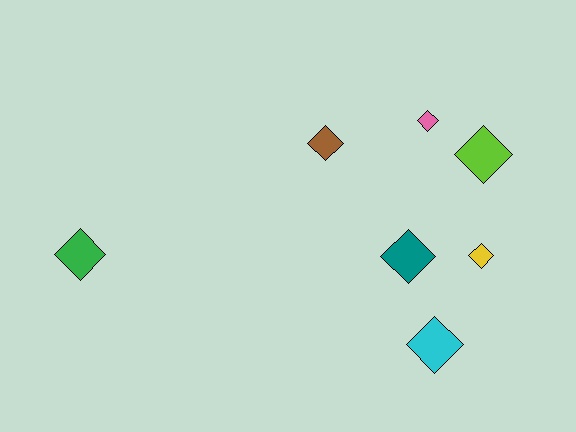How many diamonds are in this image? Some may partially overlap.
There are 7 diamonds.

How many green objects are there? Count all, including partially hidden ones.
There is 1 green object.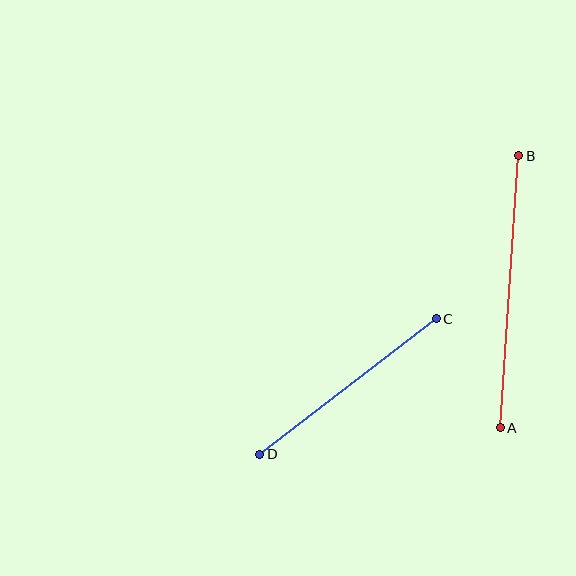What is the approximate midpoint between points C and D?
The midpoint is at approximately (348, 387) pixels.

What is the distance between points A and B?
The distance is approximately 273 pixels.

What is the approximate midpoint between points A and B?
The midpoint is at approximately (510, 292) pixels.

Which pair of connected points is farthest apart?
Points A and B are farthest apart.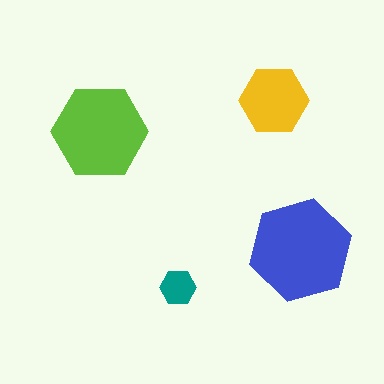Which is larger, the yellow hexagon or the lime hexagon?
The lime one.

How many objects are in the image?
There are 4 objects in the image.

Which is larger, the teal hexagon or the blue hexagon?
The blue one.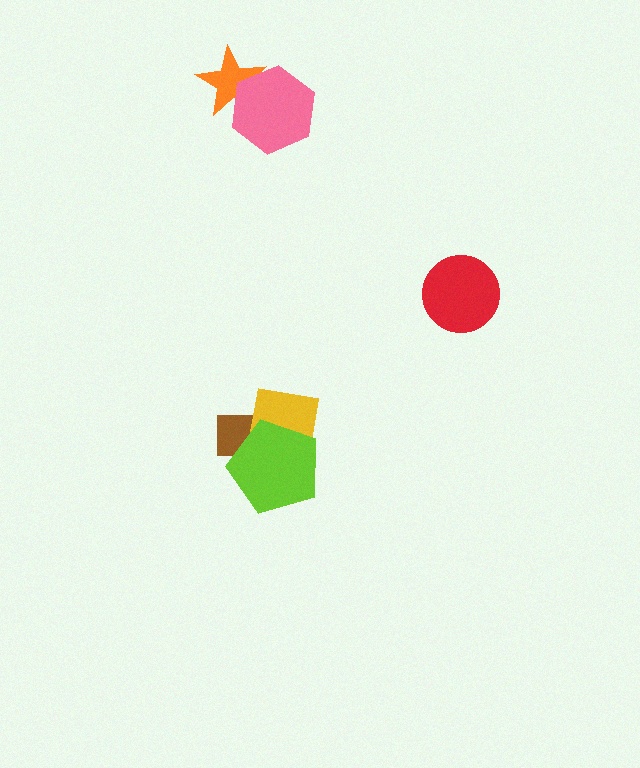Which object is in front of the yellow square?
The lime pentagon is in front of the yellow square.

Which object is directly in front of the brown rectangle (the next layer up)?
The yellow square is directly in front of the brown rectangle.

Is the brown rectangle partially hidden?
Yes, it is partially covered by another shape.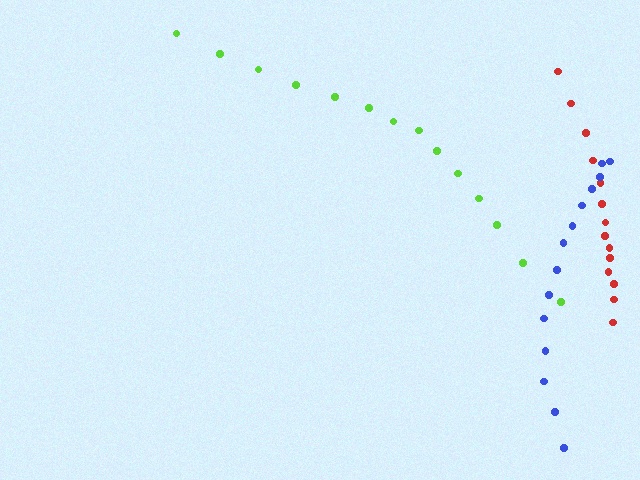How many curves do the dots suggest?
There are 3 distinct paths.